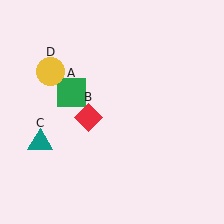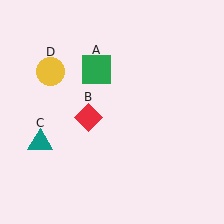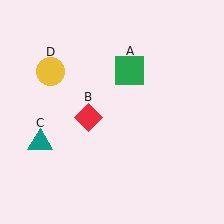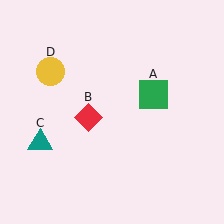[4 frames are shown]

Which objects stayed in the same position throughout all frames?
Red diamond (object B) and teal triangle (object C) and yellow circle (object D) remained stationary.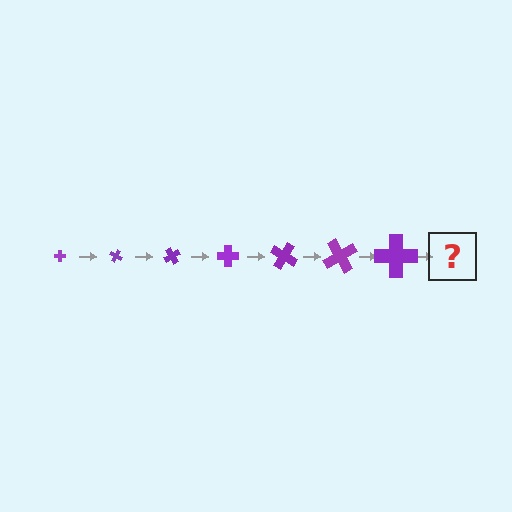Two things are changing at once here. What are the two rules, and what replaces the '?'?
The two rules are that the cross grows larger each step and it rotates 30 degrees each step. The '?' should be a cross, larger than the previous one and rotated 210 degrees from the start.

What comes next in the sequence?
The next element should be a cross, larger than the previous one and rotated 210 degrees from the start.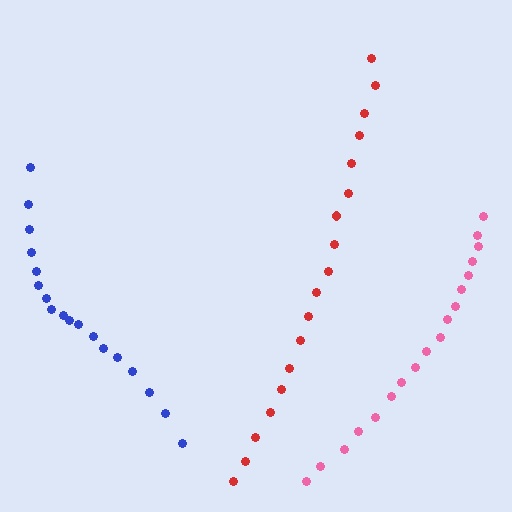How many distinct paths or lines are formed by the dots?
There are 3 distinct paths.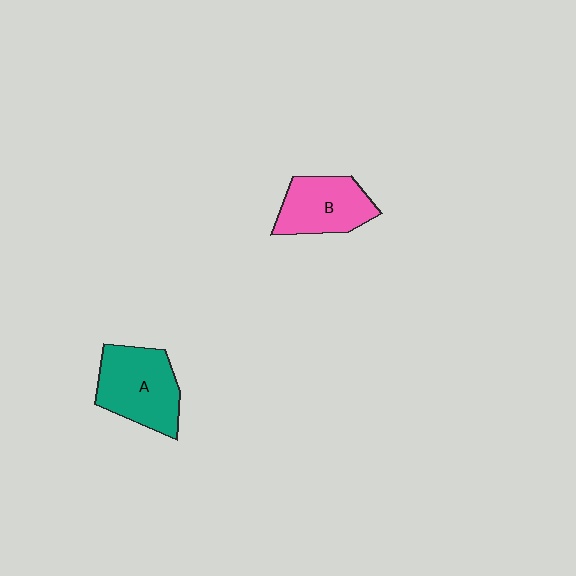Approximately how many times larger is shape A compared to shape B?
Approximately 1.2 times.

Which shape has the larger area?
Shape A (teal).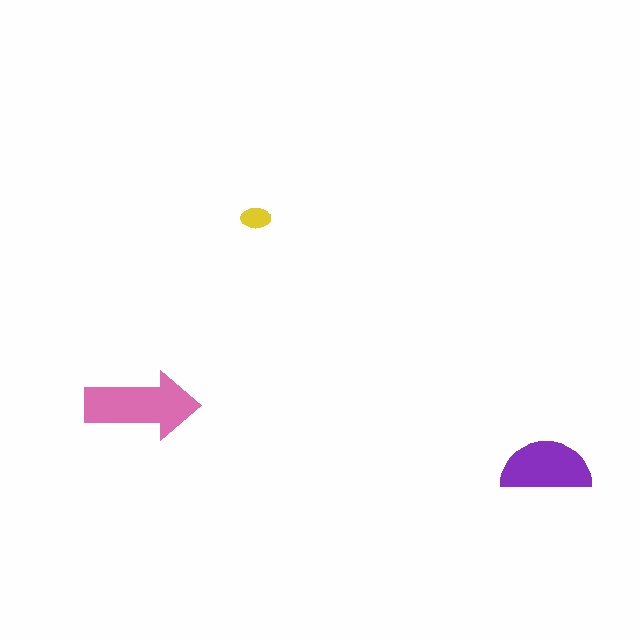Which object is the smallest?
The yellow ellipse.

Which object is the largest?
The pink arrow.